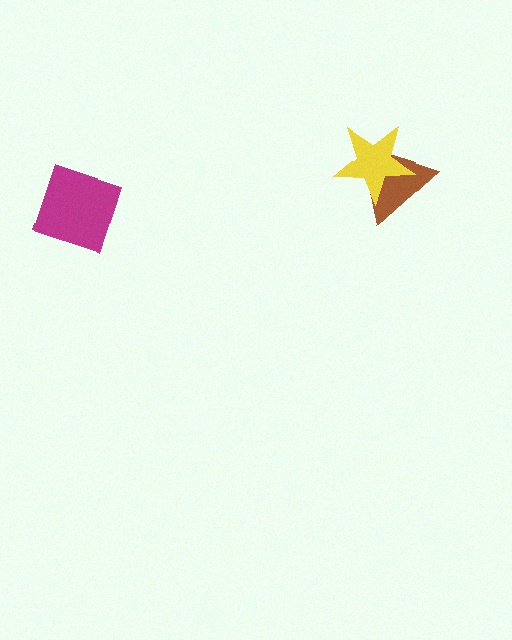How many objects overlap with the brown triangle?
1 object overlaps with the brown triangle.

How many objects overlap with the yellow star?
1 object overlaps with the yellow star.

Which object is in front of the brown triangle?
The yellow star is in front of the brown triangle.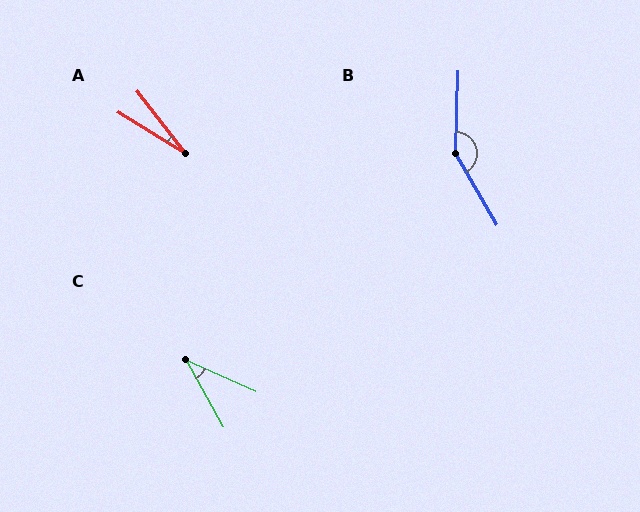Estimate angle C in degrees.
Approximately 37 degrees.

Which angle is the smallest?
A, at approximately 20 degrees.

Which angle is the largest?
B, at approximately 148 degrees.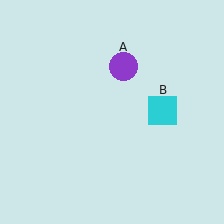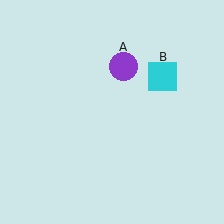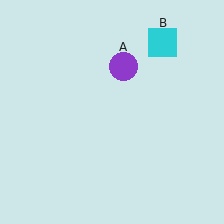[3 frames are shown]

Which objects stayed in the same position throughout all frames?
Purple circle (object A) remained stationary.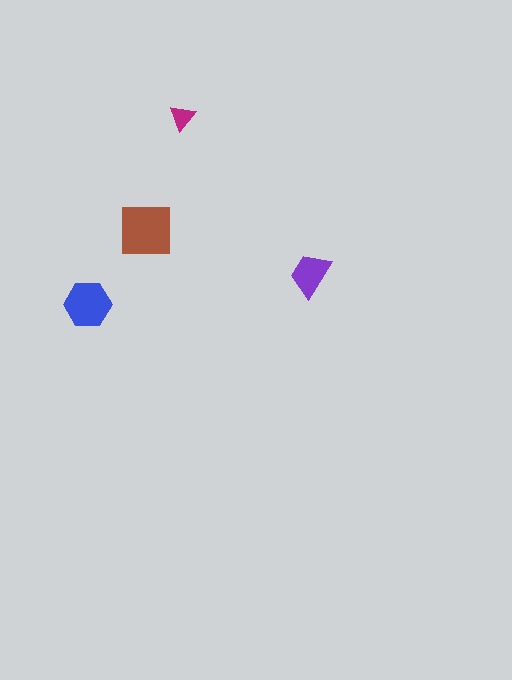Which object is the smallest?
The magenta triangle.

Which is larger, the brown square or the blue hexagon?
The brown square.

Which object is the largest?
The brown square.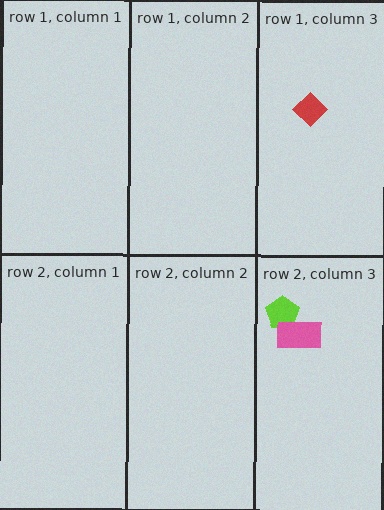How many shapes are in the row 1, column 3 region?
1.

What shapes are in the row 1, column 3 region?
The red diamond.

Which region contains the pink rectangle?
The row 2, column 3 region.